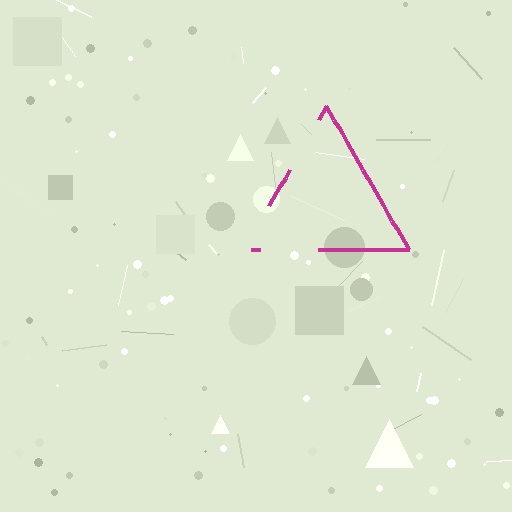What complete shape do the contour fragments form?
The contour fragments form a triangle.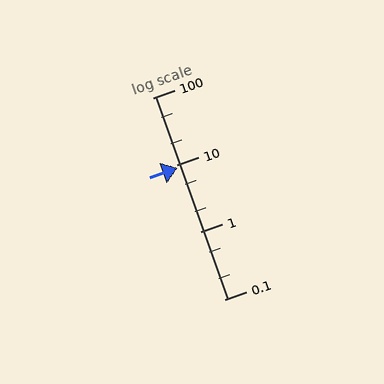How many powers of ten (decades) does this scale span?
The scale spans 3 decades, from 0.1 to 100.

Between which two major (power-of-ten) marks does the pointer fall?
The pointer is between 1 and 10.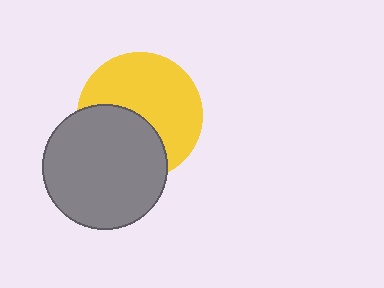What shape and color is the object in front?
The object in front is a gray circle.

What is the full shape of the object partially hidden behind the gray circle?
The partially hidden object is a yellow circle.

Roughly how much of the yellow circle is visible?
About half of it is visible (roughly 60%).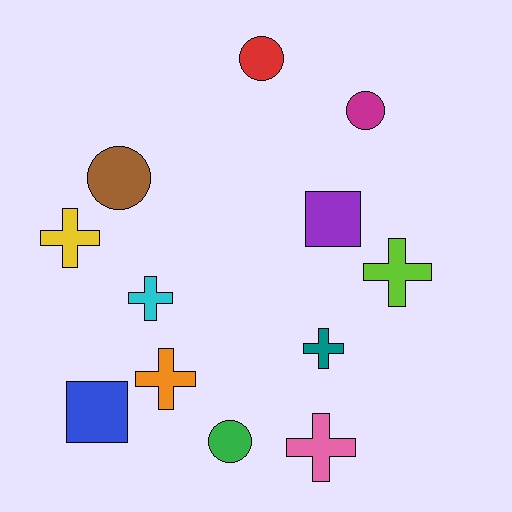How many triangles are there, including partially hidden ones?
There are no triangles.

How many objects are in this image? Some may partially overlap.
There are 12 objects.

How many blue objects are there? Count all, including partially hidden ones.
There is 1 blue object.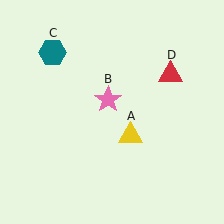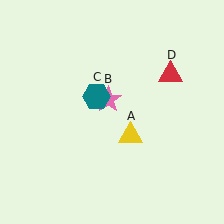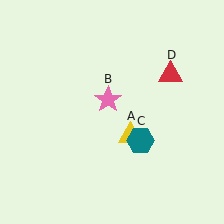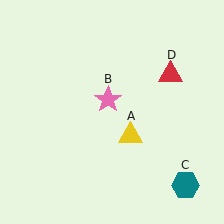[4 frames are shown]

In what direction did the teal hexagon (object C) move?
The teal hexagon (object C) moved down and to the right.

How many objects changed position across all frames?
1 object changed position: teal hexagon (object C).